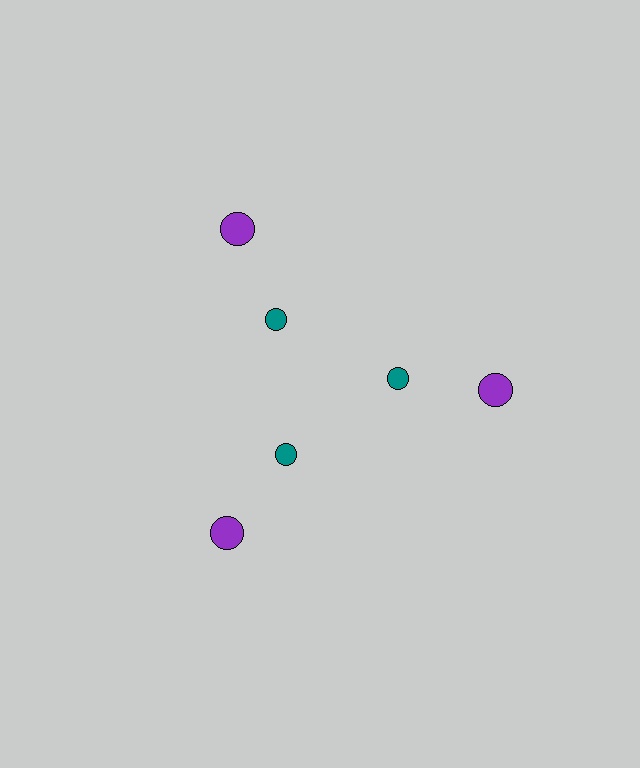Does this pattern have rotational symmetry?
Yes, this pattern has 3-fold rotational symmetry. It looks the same after rotating 120 degrees around the center.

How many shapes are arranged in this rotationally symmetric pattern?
There are 6 shapes, arranged in 3 groups of 2.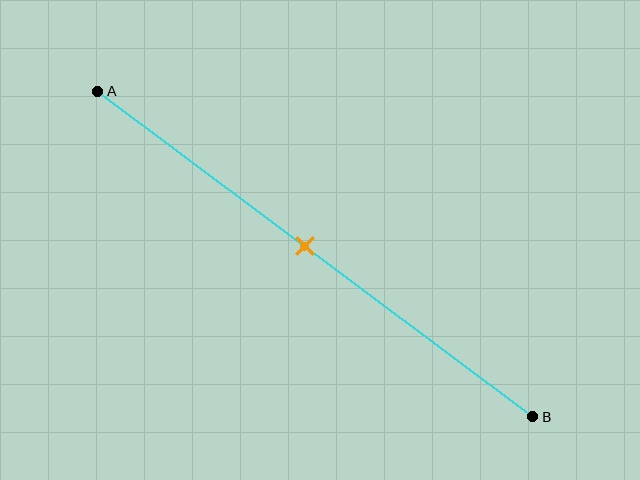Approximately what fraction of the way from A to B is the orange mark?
The orange mark is approximately 50% of the way from A to B.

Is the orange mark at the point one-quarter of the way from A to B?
No, the mark is at about 50% from A, not at the 25% one-quarter point.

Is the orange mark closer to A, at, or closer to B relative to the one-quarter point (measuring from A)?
The orange mark is closer to point B than the one-quarter point of segment AB.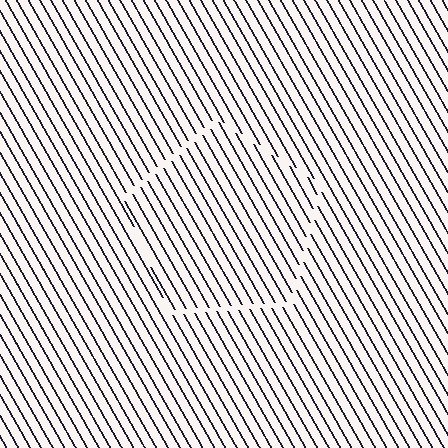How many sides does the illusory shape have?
5 sides — the line-ends trace a pentagon.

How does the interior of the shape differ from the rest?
The interior of the shape contains the same grating, shifted by half a period — the contour is defined by the phase discontinuity where line-ends from the inner and outer gratings abut.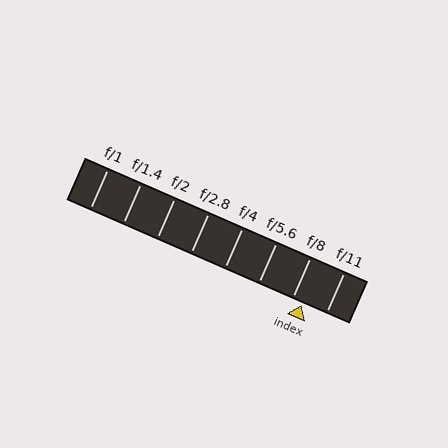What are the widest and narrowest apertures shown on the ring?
The widest aperture shown is f/1 and the narrowest is f/11.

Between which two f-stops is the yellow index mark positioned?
The index mark is between f/8 and f/11.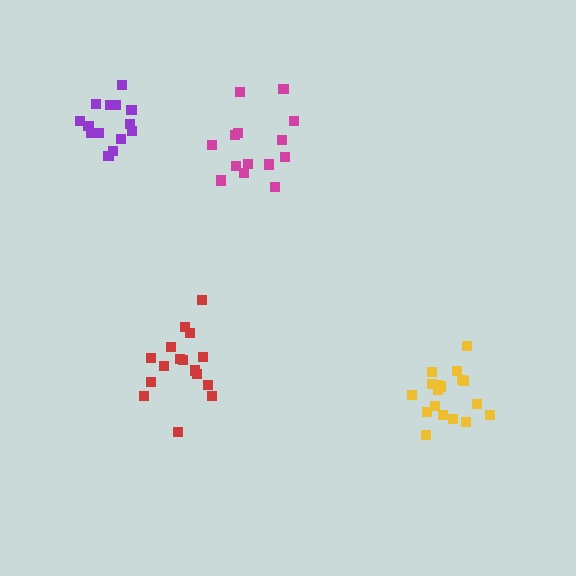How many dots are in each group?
Group 1: 14 dots, Group 2: 19 dots, Group 3: 14 dots, Group 4: 16 dots (63 total).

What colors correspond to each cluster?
The clusters are colored: purple, yellow, magenta, red.